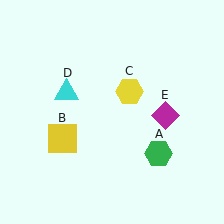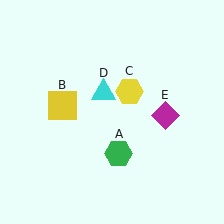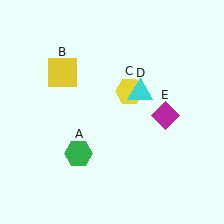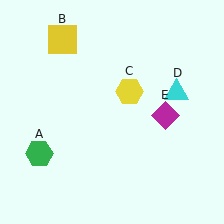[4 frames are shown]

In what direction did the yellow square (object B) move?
The yellow square (object B) moved up.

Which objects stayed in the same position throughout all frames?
Yellow hexagon (object C) and magenta diamond (object E) remained stationary.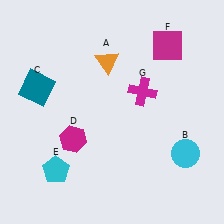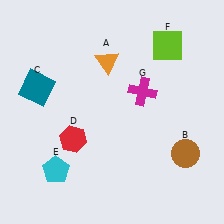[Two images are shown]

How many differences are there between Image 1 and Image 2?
There are 3 differences between the two images.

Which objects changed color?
B changed from cyan to brown. D changed from magenta to red. F changed from magenta to lime.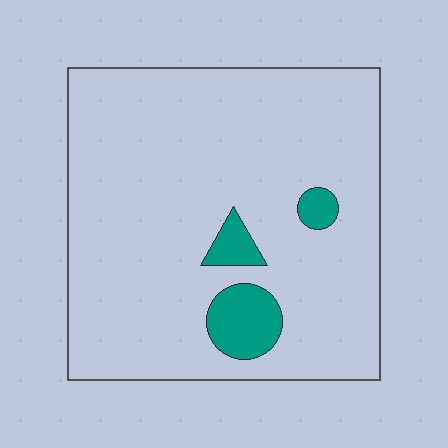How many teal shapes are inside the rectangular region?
3.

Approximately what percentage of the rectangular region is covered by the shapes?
Approximately 10%.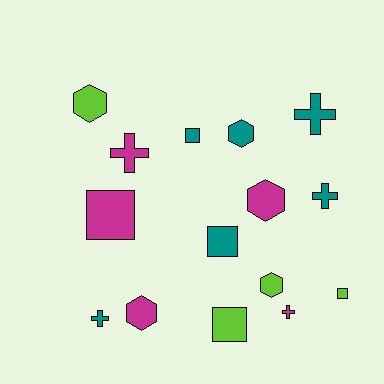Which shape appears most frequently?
Hexagon, with 5 objects.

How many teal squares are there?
There are 2 teal squares.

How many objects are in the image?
There are 15 objects.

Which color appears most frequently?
Teal, with 6 objects.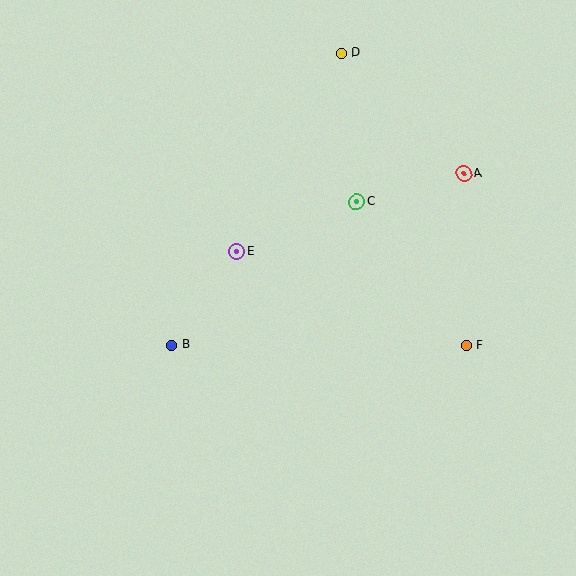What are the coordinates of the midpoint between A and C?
The midpoint between A and C is at (410, 187).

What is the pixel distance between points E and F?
The distance between E and F is 248 pixels.